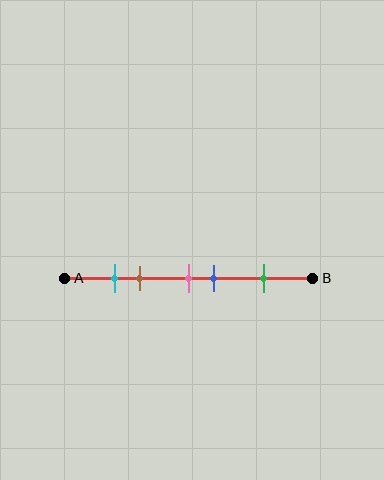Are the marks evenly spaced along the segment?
No, the marks are not evenly spaced.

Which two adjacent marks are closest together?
The cyan and brown marks are the closest adjacent pair.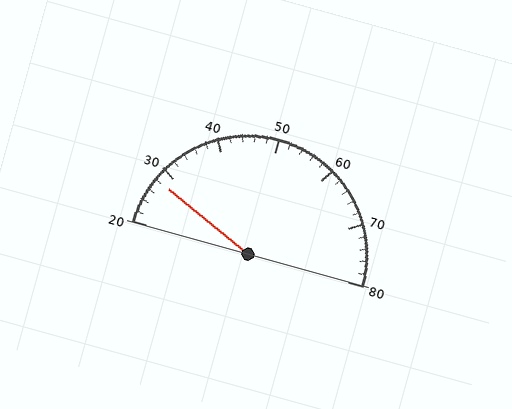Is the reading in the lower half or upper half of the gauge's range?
The reading is in the lower half of the range (20 to 80).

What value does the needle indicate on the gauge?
The needle indicates approximately 28.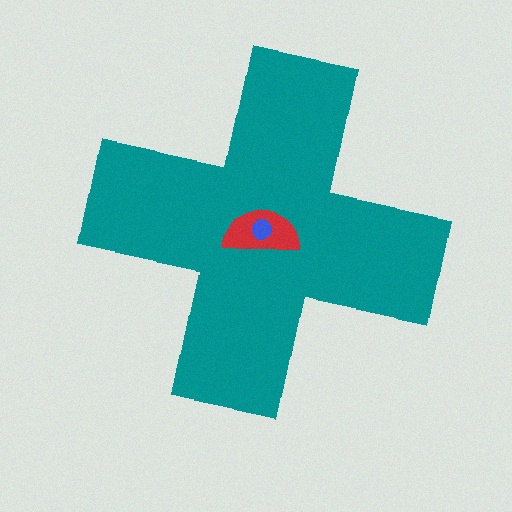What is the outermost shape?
The teal cross.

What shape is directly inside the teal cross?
The red semicircle.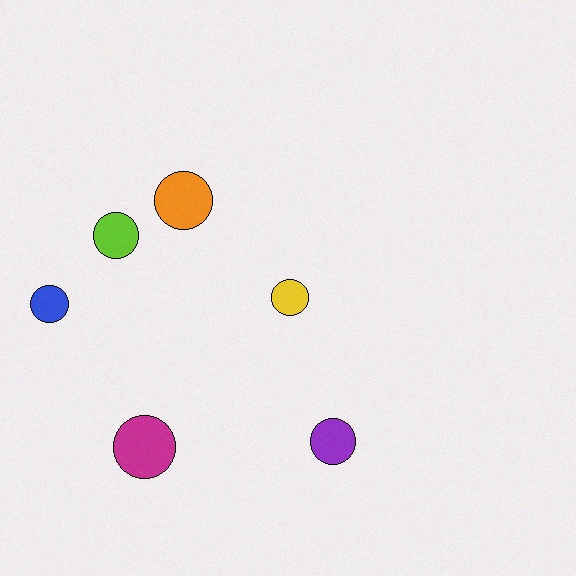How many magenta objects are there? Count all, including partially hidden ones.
There is 1 magenta object.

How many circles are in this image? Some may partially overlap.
There are 6 circles.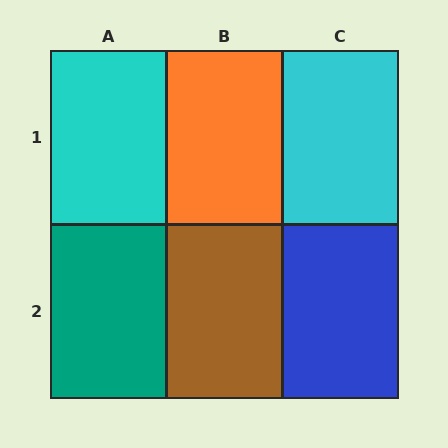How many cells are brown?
1 cell is brown.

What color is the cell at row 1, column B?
Orange.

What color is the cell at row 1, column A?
Cyan.